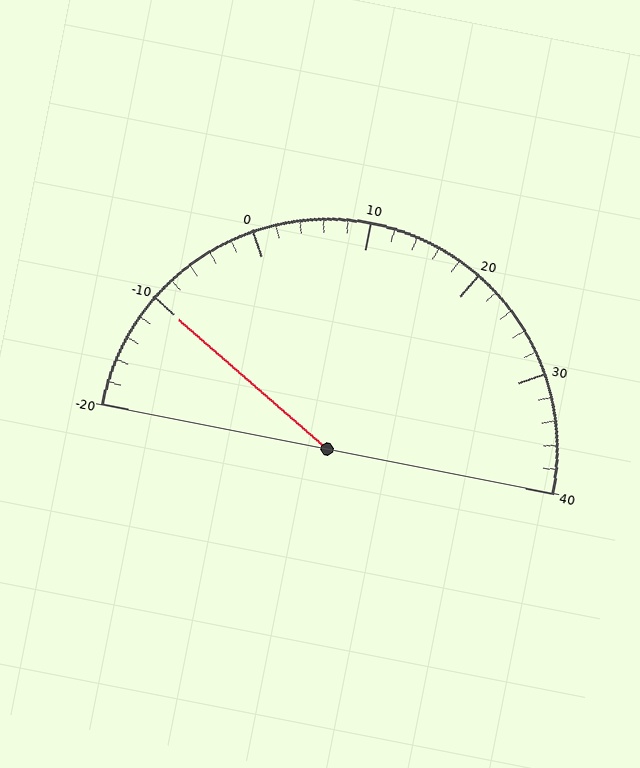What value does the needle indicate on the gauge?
The needle indicates approximately -10.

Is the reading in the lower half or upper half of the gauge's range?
The reading is in the lower half of the range (-20 to 40).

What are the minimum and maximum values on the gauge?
The gauge ranges from -20 to 40.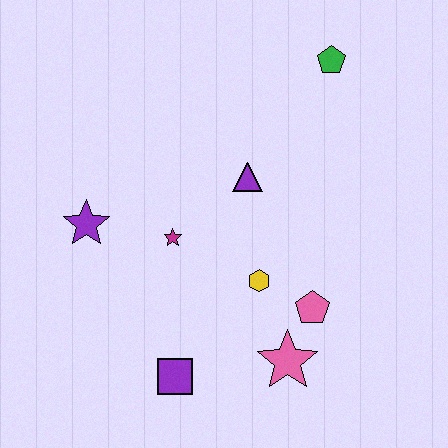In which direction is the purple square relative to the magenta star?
The purple square is below the magenta star.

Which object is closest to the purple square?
The pink star is closest to the purple square.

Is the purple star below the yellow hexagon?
No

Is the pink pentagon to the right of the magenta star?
Yes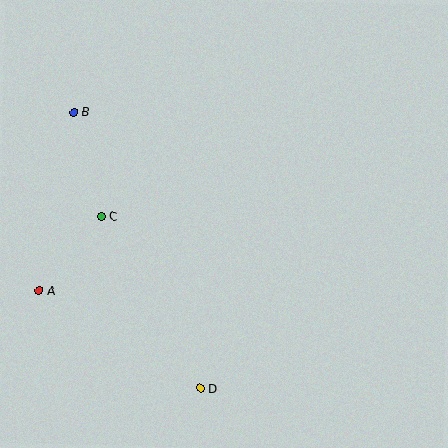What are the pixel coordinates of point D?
Point D is at (201, 388).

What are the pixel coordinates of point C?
Point C is at (101, 217).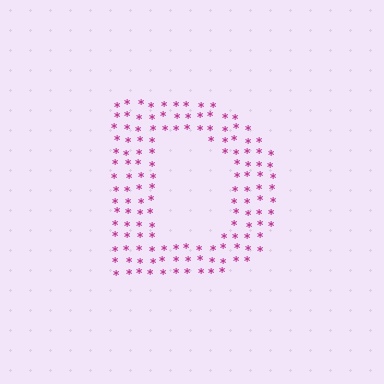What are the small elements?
The small elements are asterisks.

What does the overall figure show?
The overall figure shows the letter D.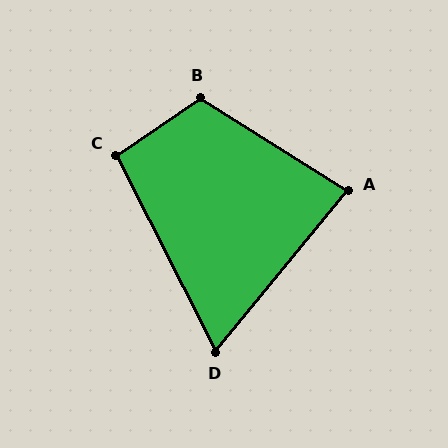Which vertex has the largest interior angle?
B, at approximately 114 degrees.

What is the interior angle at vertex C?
Approximately 97 degrees (obtuse).